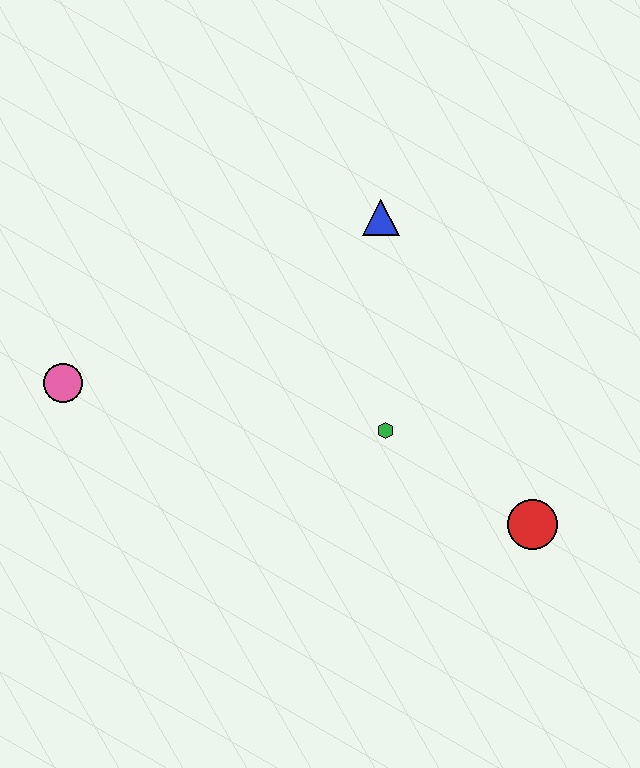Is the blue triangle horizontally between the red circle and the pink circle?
Yes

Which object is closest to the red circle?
The green hexagon is closest to the red circle.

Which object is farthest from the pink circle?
The red circle is farthest from the pink circle.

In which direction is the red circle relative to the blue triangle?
The red circle is below the blue triangle.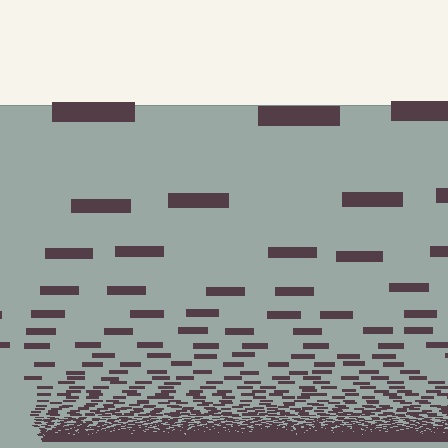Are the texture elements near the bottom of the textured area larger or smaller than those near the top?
Smaller. The gradient is inverted — elements near the bottom are smaller and denser.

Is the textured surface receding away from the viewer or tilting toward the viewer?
The surface appears to tilt toward the viewer. Texture elements get larger and sparser toward the top.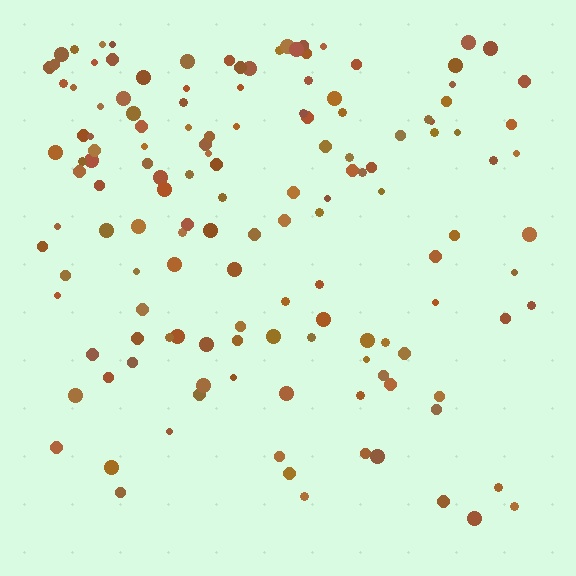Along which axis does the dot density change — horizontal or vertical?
Vertical.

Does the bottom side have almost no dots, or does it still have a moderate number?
Still a moderate number, just noticeably fewer than the top.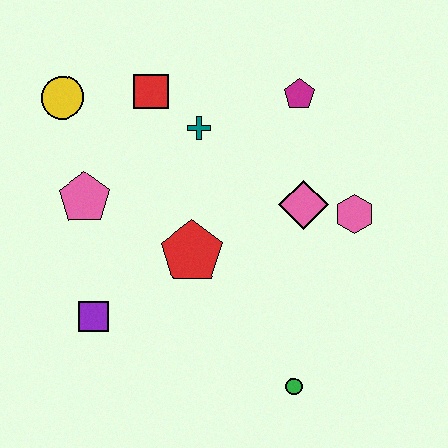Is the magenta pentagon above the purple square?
Yes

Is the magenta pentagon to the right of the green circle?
Yes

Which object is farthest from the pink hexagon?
The yellow circle is farthest from the pink hexagon.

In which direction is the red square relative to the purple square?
The red square is above the purple square.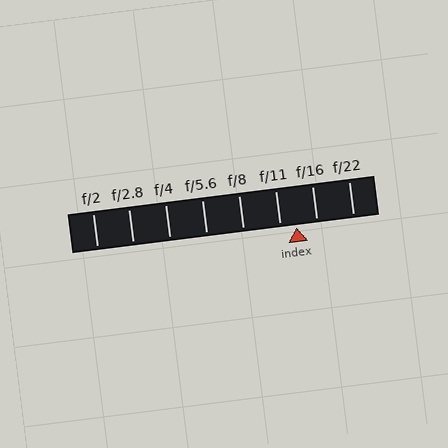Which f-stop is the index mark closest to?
The index mark is closest to f/11.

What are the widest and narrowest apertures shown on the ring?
The widest aperture shown is f/2 and the narrowest is f/22.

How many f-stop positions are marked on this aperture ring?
There are 8 f-stop positions marked.